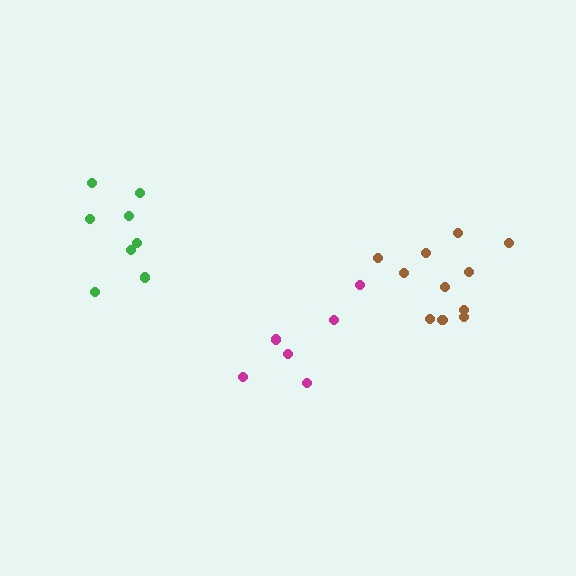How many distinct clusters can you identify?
There are 3 distinct clusters.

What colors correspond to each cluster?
The clusters are colored: magenta, green, brown.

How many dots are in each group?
Group 1: 6 dots, Group 2: 8 dots, Group 3: 11 dots (25 total).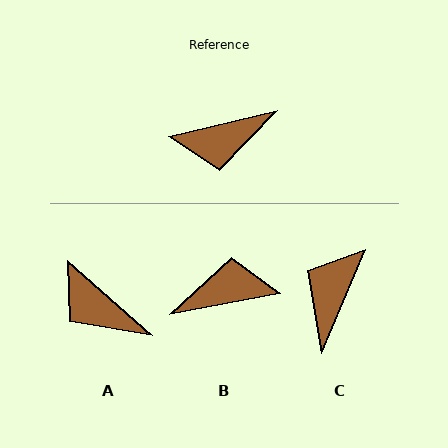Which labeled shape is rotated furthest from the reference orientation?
B, about 177 degrees away.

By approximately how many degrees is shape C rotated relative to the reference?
Approximately 126 degrees clockwise.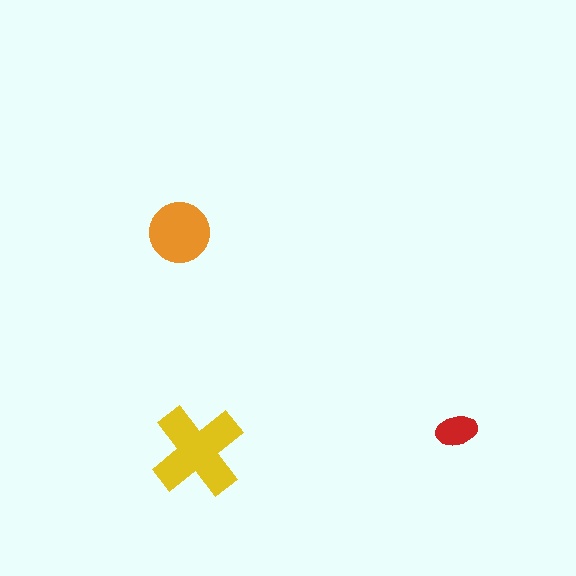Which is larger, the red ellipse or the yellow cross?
The yellow cross.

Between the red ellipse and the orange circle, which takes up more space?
The orange circle.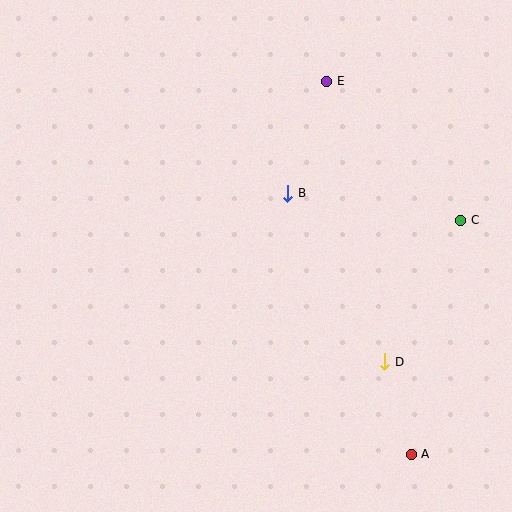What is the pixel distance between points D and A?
The distance between D and A is 97 pixels.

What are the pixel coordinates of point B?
Point B is at (288, 193).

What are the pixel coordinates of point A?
Point A is at (411, 454).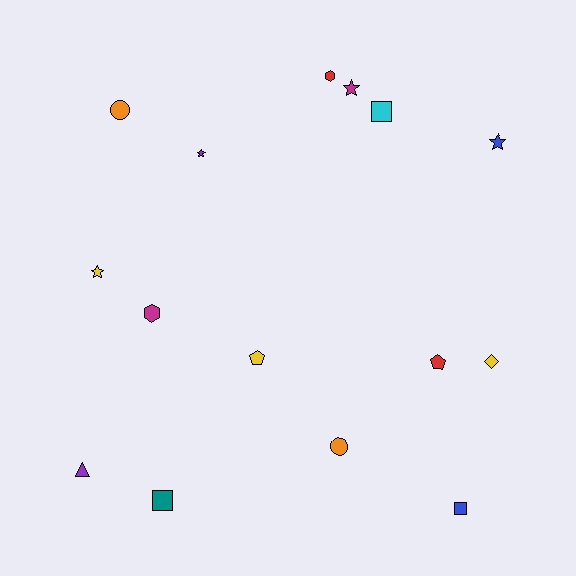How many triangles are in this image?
There is 1 triangle.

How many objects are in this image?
There are 15 objects.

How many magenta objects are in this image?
There are 2 magenta objects.